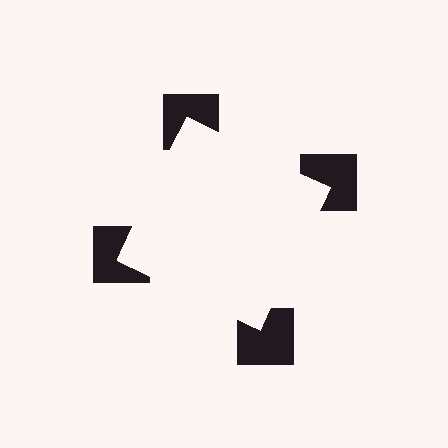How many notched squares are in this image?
There are 4 — one at each vertex of the illusory square.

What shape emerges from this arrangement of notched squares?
An illusory square — its edges are inferred from the aligned wedge cuts in the notched squares, not physically drawn.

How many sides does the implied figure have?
4 sides.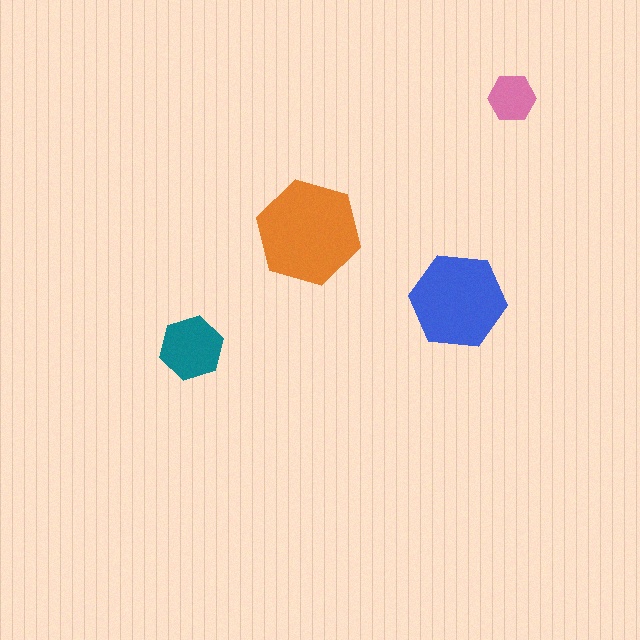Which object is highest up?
The pink hexagon is topmost.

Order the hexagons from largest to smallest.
the orange one, the blue one, the teal one, the pink one.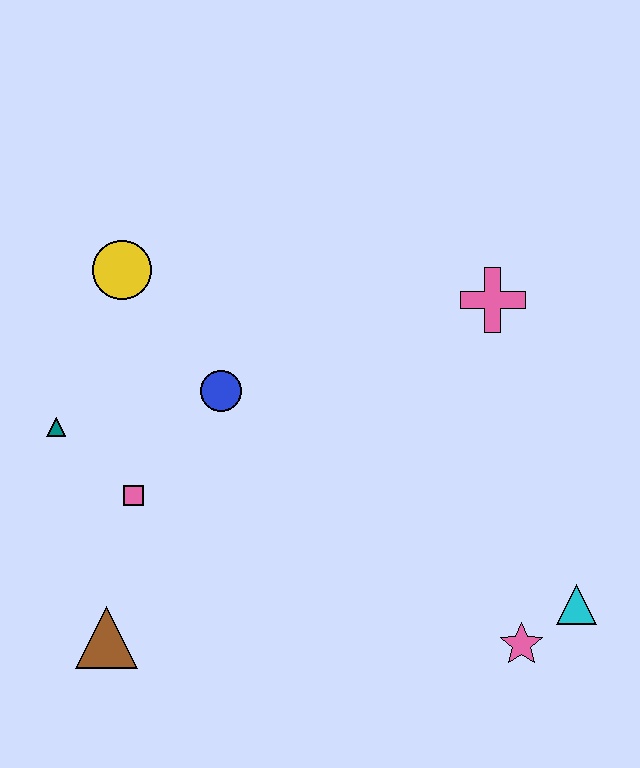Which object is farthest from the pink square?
The cyan triangle is farthest from the pink square.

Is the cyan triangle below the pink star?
No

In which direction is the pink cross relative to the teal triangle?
The pink cross is to the right of the teal triangle.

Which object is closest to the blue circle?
The pink square is closest to the blue circle.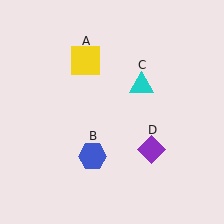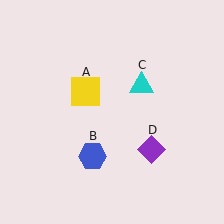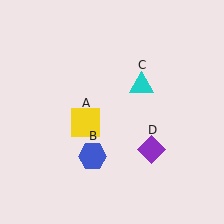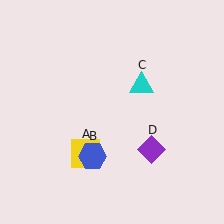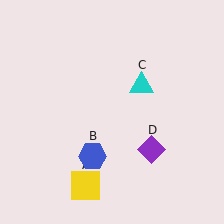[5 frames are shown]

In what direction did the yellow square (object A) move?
The yellow square (object A) moved down.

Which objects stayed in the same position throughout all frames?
Blue hexagon (object B) and cyan triangle (object C) and purple diamond (object D) remained stationary.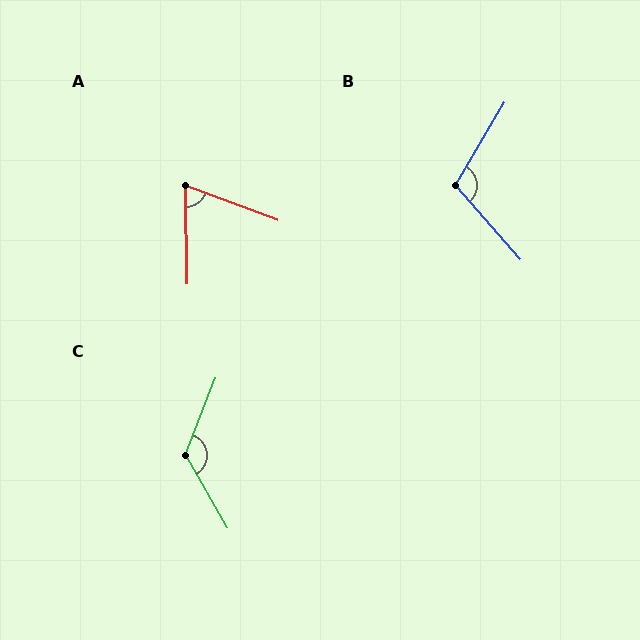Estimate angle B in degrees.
Approximately 108 degrees.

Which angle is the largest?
C, at approximately 129 degrees.